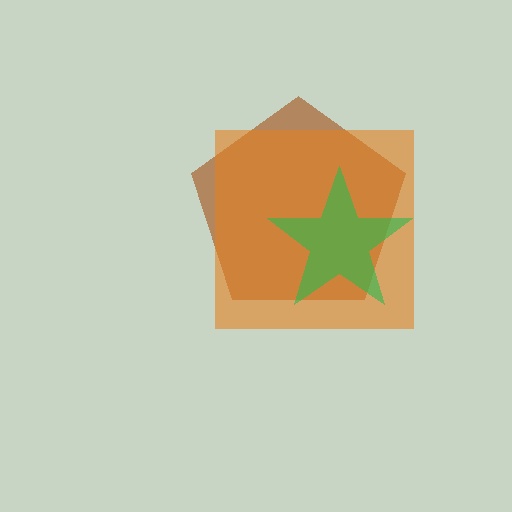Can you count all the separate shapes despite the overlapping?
Yes, there are 3 separate shapes.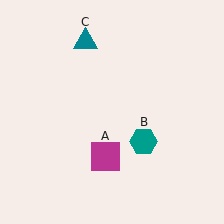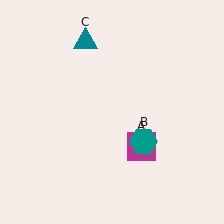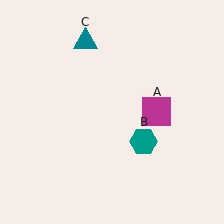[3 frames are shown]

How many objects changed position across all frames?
1 object changed position: magenta square (object A).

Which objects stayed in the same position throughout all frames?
Teal hexagon (object B) and teal triangle (object C) remained stationary.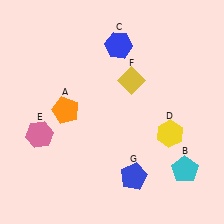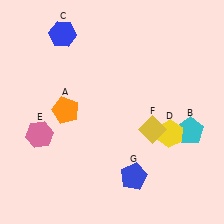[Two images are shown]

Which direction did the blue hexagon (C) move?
The blue hexagon (C) moved left.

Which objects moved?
The objects that moved are: the cyan pentagon (B), the blue hexagon (C), the yellow diamond (F).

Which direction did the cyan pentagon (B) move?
The cyan pentagon (B) moved up.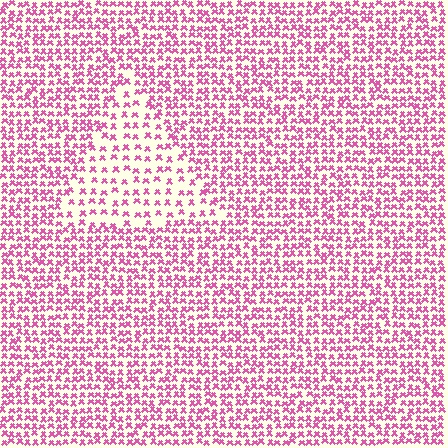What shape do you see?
I see a triangle.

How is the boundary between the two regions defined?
The boundary is defined by a change in element density (approximately 2.0x ratio). All elements are the same color, size, and shape.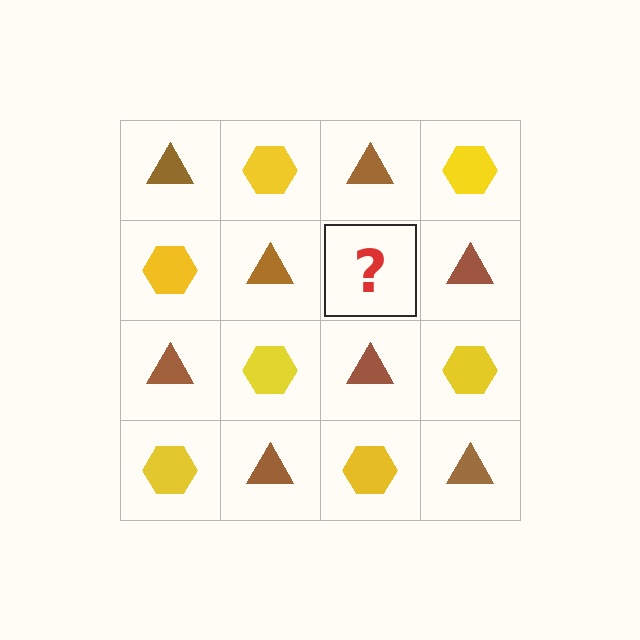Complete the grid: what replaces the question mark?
The question mark should be replaced with a yellow hexagon.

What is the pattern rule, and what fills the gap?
The rule is that it alternates brown triangle and yellow hexagon in a checkerboard pattern. The gap should be filled with a yellow hexagon.